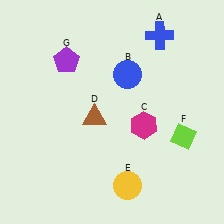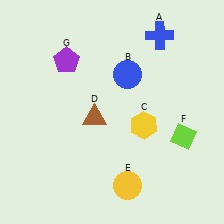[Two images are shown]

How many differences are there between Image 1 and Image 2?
There is 1 difference between the two images.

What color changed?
The hexagon (C) changed from magenta in Image 1 to yellow in Image 2.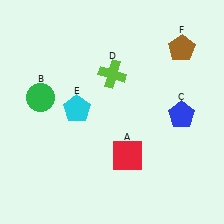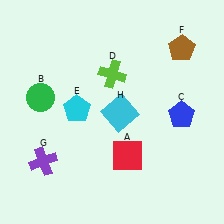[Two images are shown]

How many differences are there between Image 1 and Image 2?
There are 2 differences between the two images.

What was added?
A purple cross (G), a cyan square (H) were added in Image 2.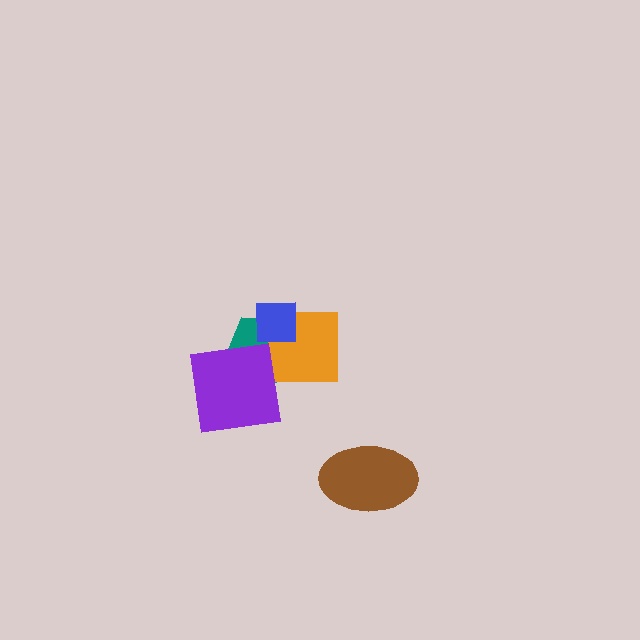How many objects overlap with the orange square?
2 objects overlap with the orange square.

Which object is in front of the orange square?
The blue square is in front of the orange square.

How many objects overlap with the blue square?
2 objects overlap with the blue square.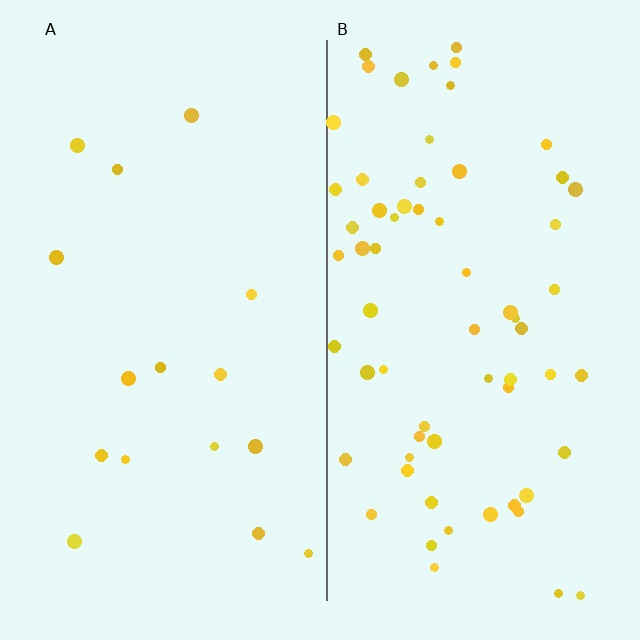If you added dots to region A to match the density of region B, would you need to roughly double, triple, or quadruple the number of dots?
Approximately quadruple.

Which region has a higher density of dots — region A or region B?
B (the right).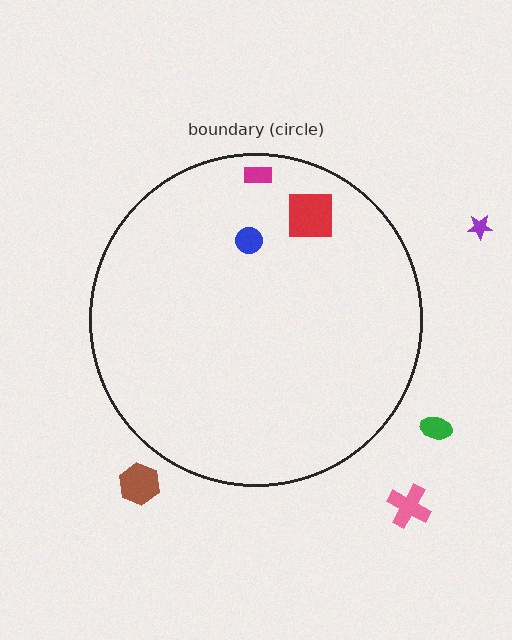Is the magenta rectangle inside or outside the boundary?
Inside.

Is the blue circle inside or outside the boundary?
Inside.